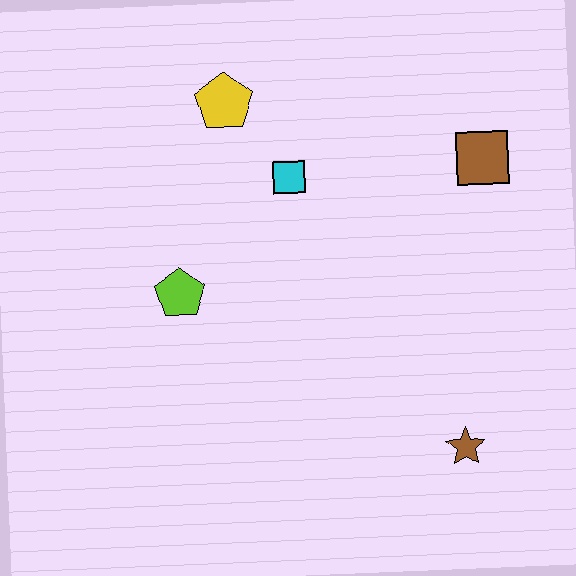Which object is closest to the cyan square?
The yellow pentagon is closest to the cyan square.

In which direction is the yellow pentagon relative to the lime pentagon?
The yellow pentagon is above the lime pentagon.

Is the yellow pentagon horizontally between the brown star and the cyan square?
No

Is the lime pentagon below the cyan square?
Yes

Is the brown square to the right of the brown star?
Yes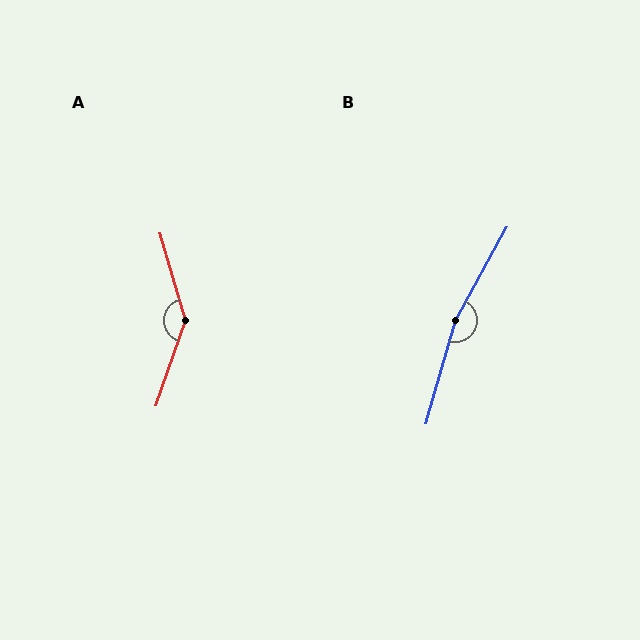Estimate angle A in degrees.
Approximately 144 degrees.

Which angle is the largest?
B, at approximately 167 degrees.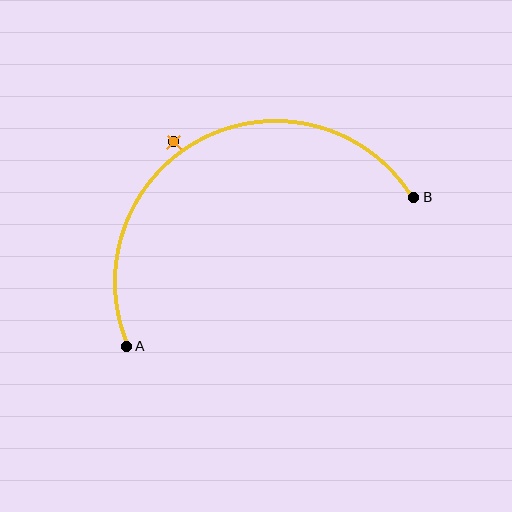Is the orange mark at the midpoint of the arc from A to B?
No — the orange mark does not lie on the arc at all. It sits slightly outside the curve.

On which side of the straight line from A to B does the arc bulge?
The arc bulges above the straight line connecting A and B.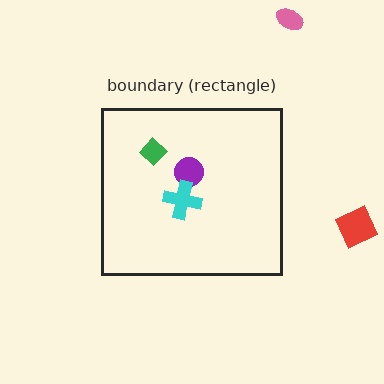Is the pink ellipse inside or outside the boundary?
Outside.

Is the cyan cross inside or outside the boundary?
Inside.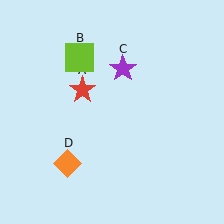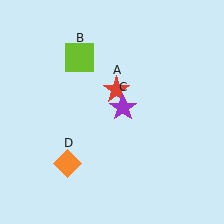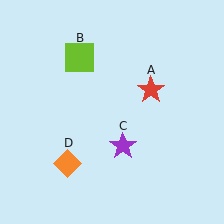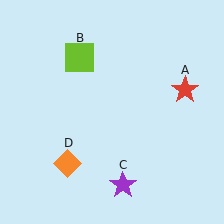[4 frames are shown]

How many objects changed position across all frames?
2 objects changed position: red star (object A), purple star (object C).